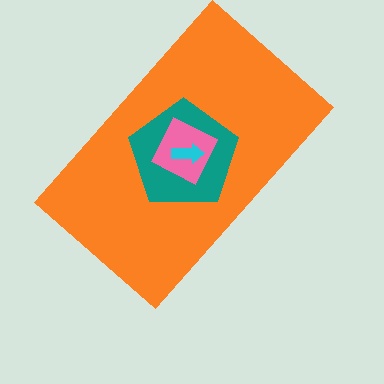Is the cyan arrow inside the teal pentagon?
Yes.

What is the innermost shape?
The cyan arrow.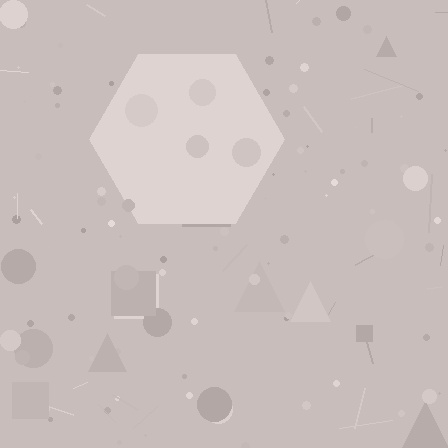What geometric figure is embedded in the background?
A hexagon is embedded in the background.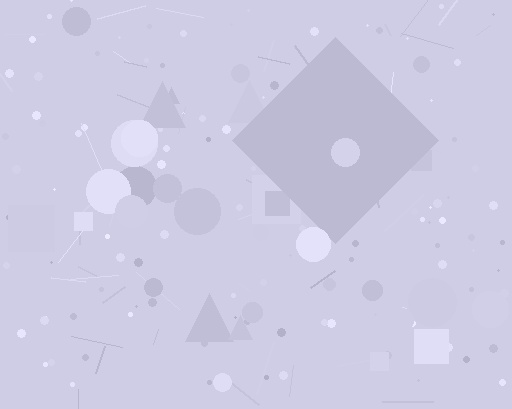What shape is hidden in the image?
A diamond is hidden in the image.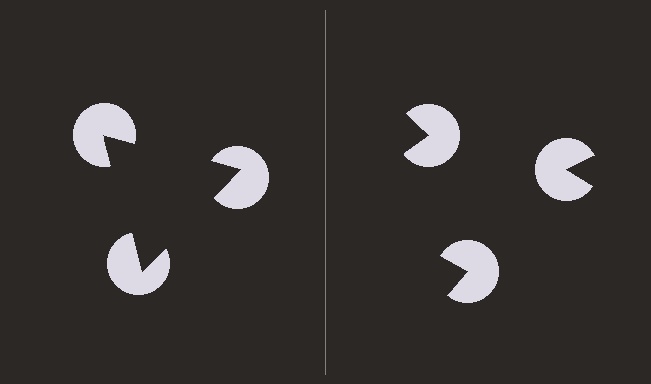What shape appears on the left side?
An illusory triangle.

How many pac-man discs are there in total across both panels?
6 — 3 on each side.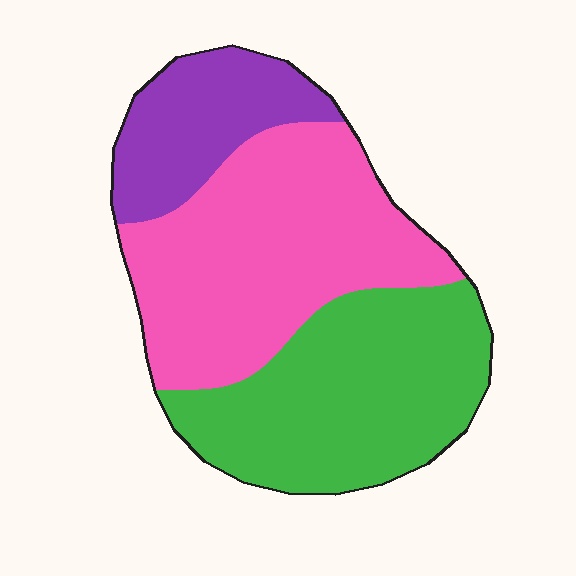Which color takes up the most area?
Pink, at roughly 45%.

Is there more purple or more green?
Green.